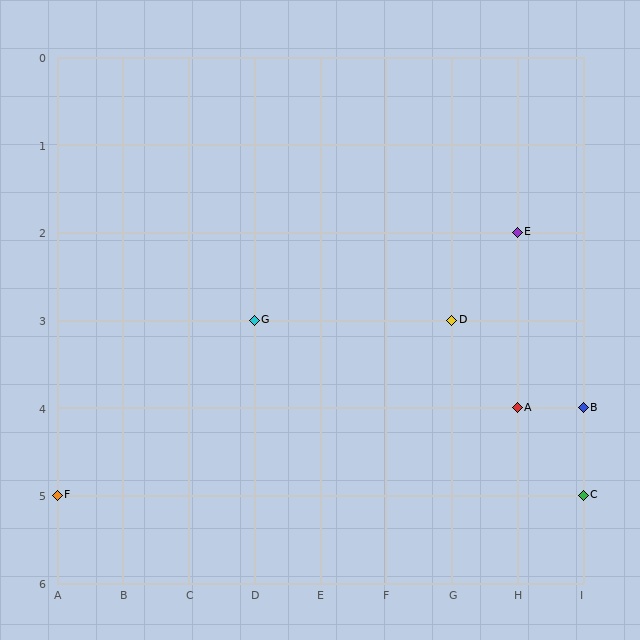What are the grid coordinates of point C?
Point C is at grid coordinates (I, 5).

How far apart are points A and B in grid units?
Points A and B are 1 column apart.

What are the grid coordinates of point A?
Point A is at grid coordinates (H, 4).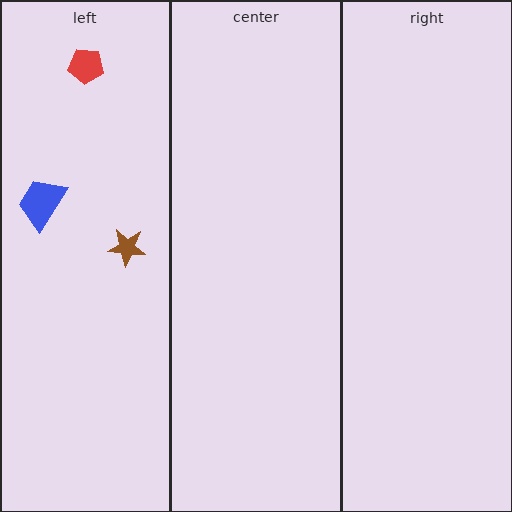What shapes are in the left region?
The brown star, the blue trapezoid, the red pentagon.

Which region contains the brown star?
The left region.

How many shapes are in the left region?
3.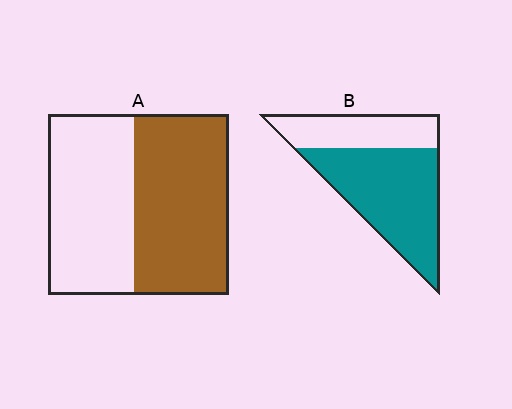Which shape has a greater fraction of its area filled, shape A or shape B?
Shape B.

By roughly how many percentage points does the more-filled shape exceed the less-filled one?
By roughly 15 percentage points (B over A).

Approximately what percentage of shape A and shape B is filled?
A is approximately 50% and B is approximately 65%.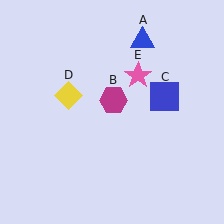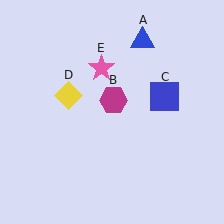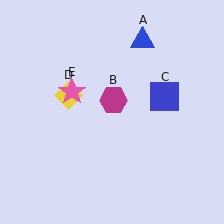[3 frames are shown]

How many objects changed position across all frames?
1 object changed position: pink star (object E).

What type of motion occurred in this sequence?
The pink star (object E) rotated counterclockwise around the center of the scene.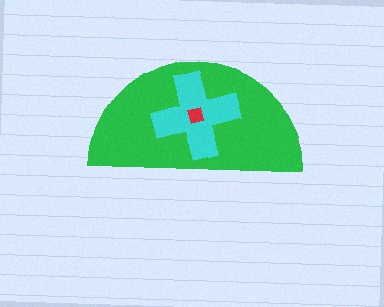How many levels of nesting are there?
3.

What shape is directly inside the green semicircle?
The cyan cross.